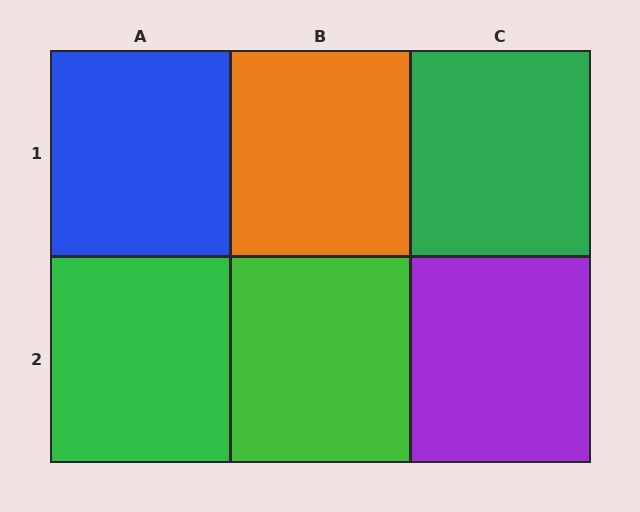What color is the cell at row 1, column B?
Orange.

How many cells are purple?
1 cell is purple.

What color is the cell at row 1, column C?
Green.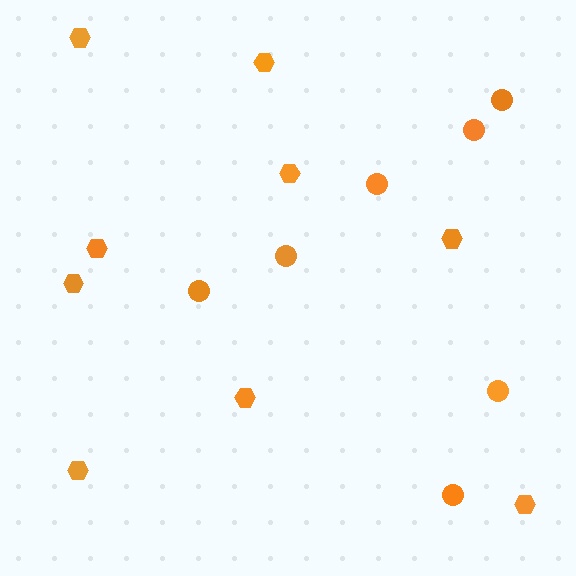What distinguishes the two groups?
There are 2 groups: one group of hexagons (9) and one group of circles (7).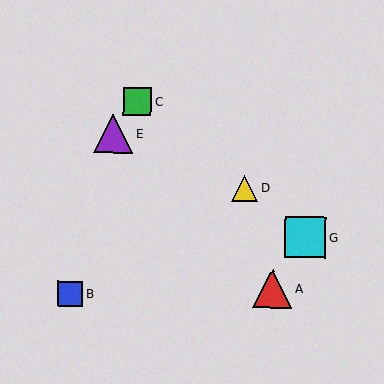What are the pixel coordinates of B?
Object B is at (70, 294).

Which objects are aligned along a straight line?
Objects C, D, F, G are aligned along a straight line.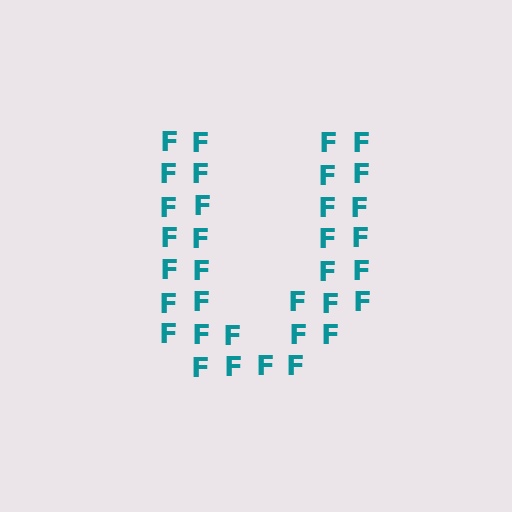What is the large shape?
The large shape is the letter U.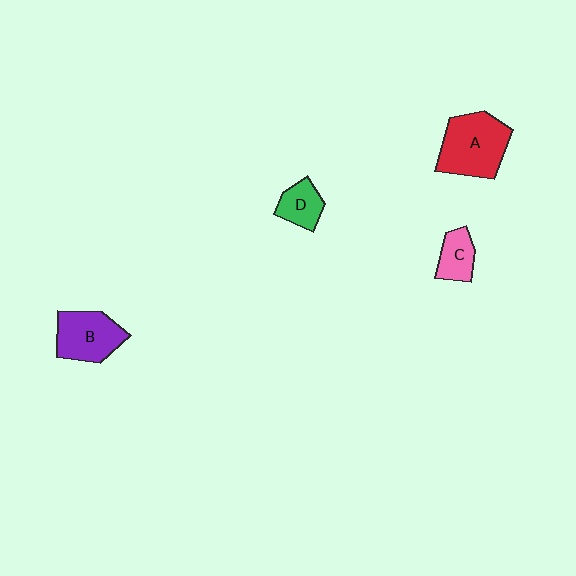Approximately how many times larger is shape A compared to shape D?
Approximately 2.2 times.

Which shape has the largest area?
Shape A (red).